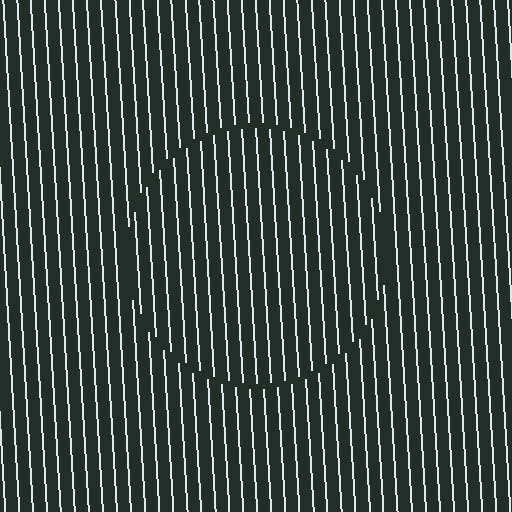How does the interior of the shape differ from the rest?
The interior of the shape contains the same grating, shifted by half a period — the contour is defined by the phase discontinuity where line-ends from the inner and outer gratings abut.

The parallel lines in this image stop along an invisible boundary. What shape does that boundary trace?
An illusory circle. The interior of the shape contains the same grating, shifted by half a period — the contour is defined by the phase discontinuity where line-ends from the inner and outer gratings abut.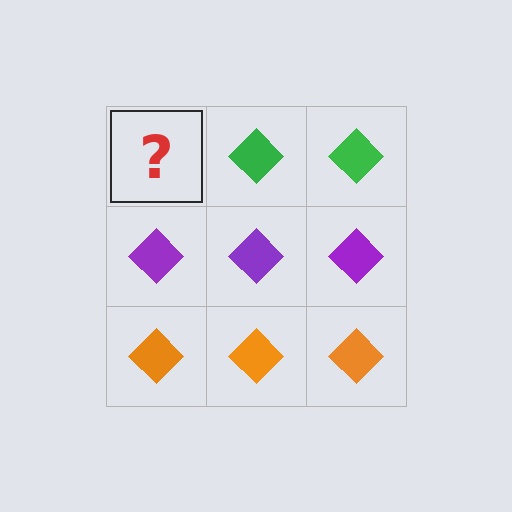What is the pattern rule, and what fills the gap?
The rule is that each row has a consistent color. The gap should be filled with a green diamond.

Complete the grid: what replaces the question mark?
The question mark should be replaced with a green diamond.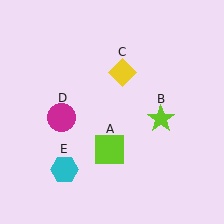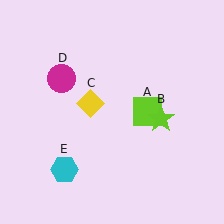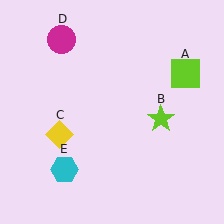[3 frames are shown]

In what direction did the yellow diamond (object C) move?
The yellow diamond (object C) moved down and to the left.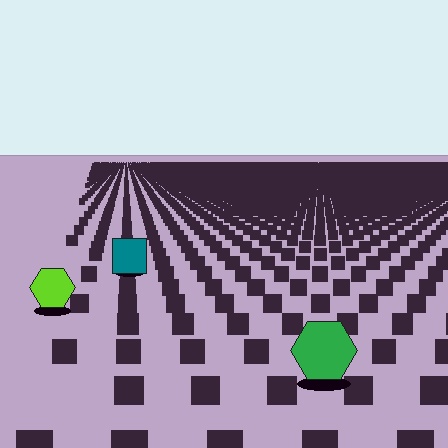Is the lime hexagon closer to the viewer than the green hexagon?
No. The green hexagon is closer — you can tell from the texture gradient: the ground texture is coarser near it.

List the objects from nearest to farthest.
From nearest to farthest: the green hexagon, the lime hexagon, the teal square.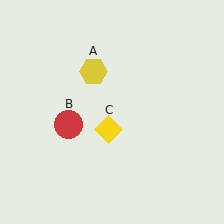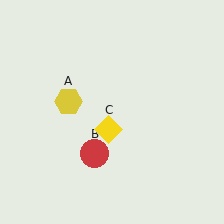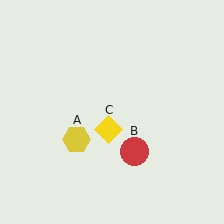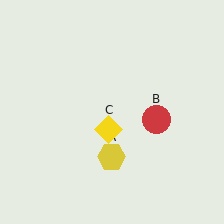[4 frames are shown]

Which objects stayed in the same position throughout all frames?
Yellow diamond (object C) remained stationary.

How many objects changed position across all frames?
2 objects changed position: yellow hexagon (object A), red circle (object B).